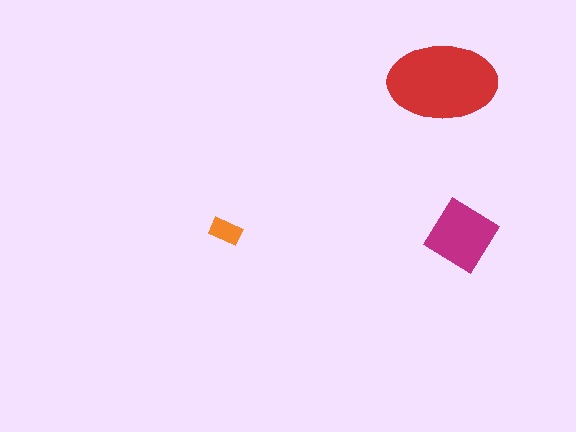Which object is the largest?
The red ellipse.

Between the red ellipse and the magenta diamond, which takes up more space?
The red ellipse.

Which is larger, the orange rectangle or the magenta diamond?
The magenta diamond.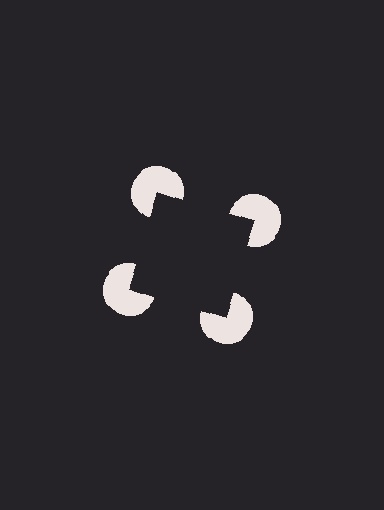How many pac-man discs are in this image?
There are 4 — one at each vertex of the illusory square.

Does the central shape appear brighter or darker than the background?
It typically appears slightly darker than the background, even though no actual brightness change is drawn.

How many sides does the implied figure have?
4 sides.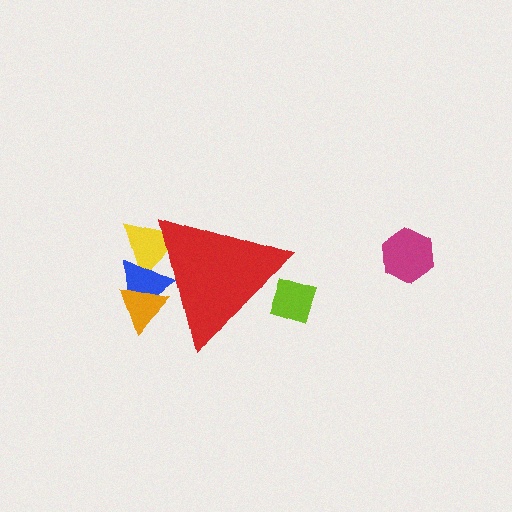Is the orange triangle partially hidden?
Yes, the orange triangle is partially hidden behind the red triangle.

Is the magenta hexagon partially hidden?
No, the magenta hexagon is fully visible.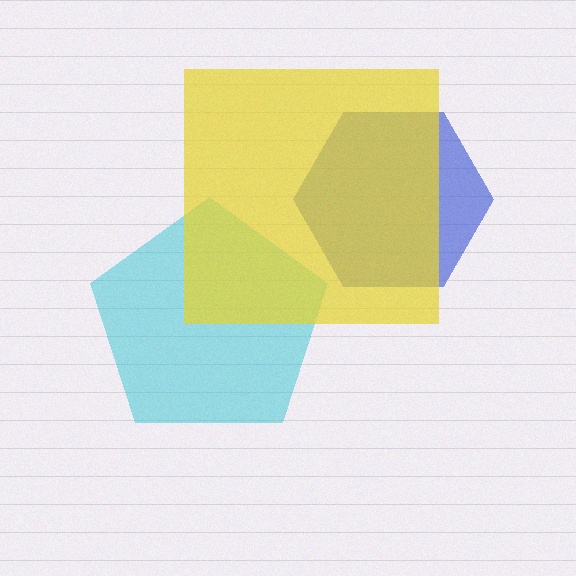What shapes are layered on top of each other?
The layered shapes are: a cyan pentagon, a blue hexagon, a yellow square.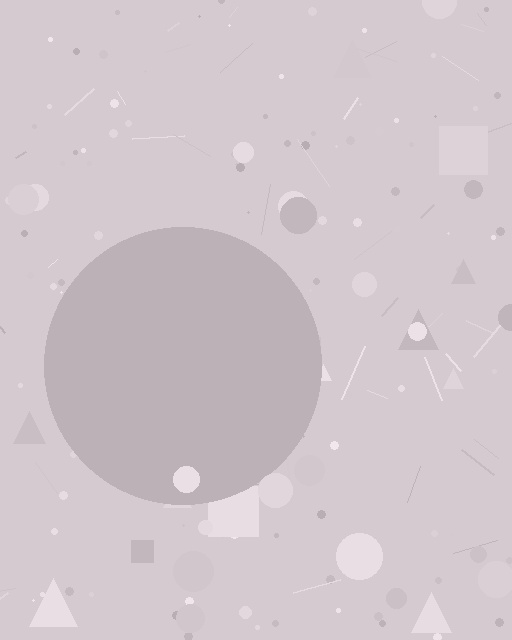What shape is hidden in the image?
A circle is hidden in the image.